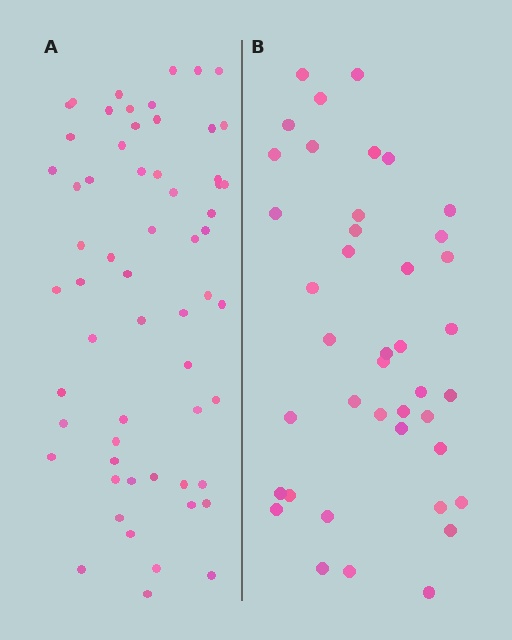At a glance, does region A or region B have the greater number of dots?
Region A (the left region) has more dots.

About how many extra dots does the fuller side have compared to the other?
Region A has approximately 20 more dots than region B.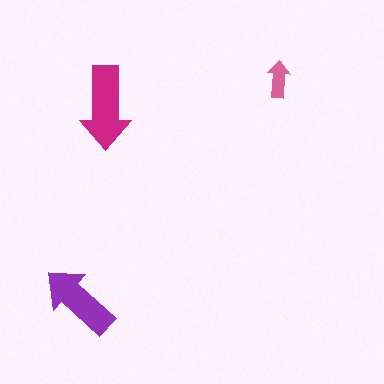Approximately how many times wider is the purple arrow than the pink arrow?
About 2 times wider.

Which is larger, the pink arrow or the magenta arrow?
The magenta one.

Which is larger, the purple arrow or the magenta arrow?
The magenta one.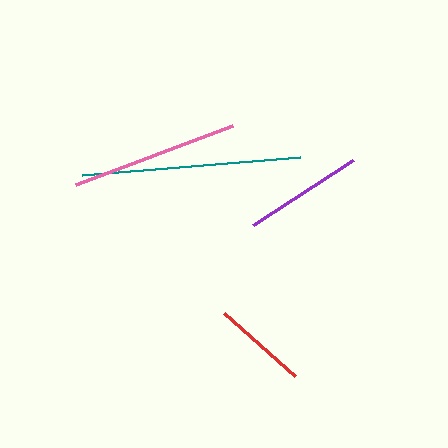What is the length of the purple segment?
The purple segment is approximately 119 pixels long.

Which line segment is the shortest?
The red line is the shortest at approximately 95 pixels.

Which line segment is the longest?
The teal line is the longest at approximately 219 pixels.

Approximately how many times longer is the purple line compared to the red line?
The purple line is approximately 1.3 times the length of the red line.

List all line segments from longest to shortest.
From longest to shortest: teal, pink, purple, red.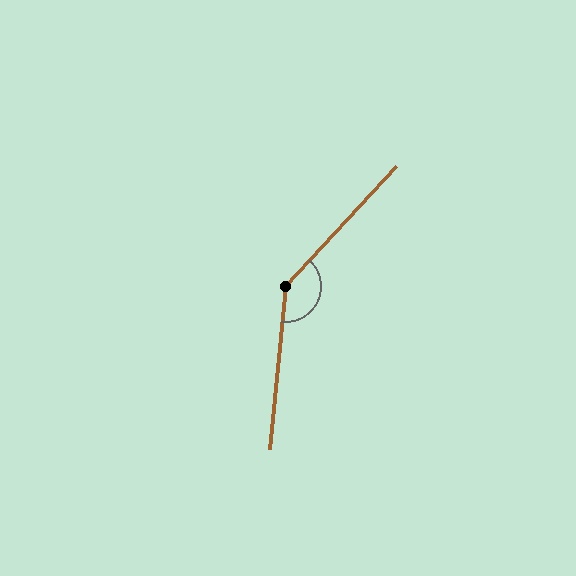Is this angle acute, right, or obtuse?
It is obtuse.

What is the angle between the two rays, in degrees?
Approximately 143 degrees.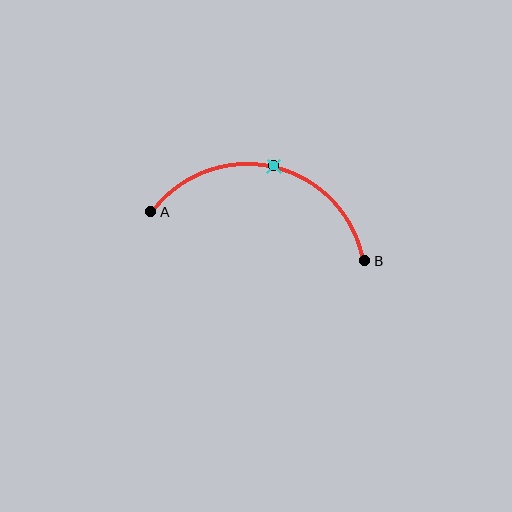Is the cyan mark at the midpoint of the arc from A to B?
Yes. The cyan mark lies on the arc at equal arc-length from both A and B — it is the arc midpoint.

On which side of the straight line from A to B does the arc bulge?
The arc bulges above the straight line connecting A and B.